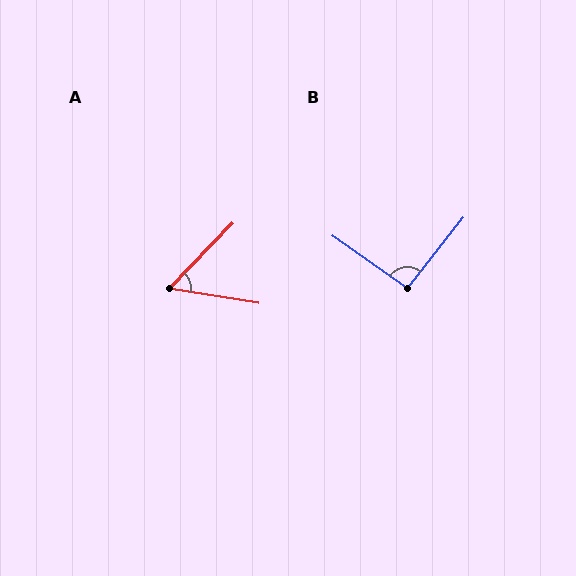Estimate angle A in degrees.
Approximately 55 degrees.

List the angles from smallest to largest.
A (55°), B (94°).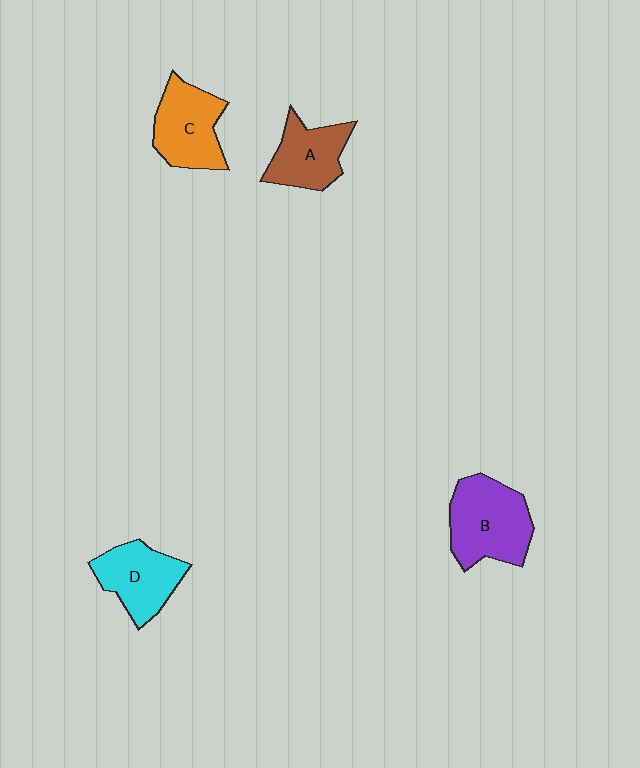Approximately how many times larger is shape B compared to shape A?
Approximately 1.4 times.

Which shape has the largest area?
Shape B (purple).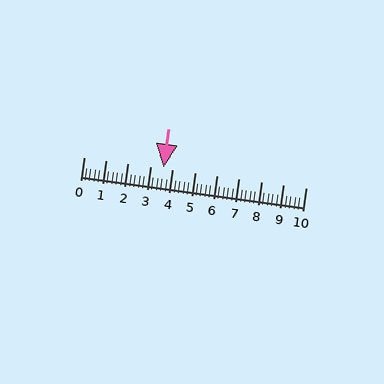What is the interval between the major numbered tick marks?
The major tick marks are spaced 1 units apart.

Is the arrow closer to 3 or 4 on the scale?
The arrow is closer to 4.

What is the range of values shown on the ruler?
The ruler shows values from 0 to 10.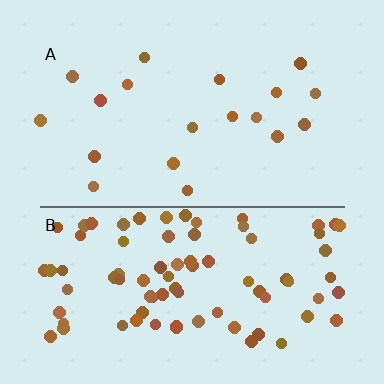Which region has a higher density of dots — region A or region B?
B (the bottom).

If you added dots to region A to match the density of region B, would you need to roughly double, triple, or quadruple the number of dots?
Approximately quadruple.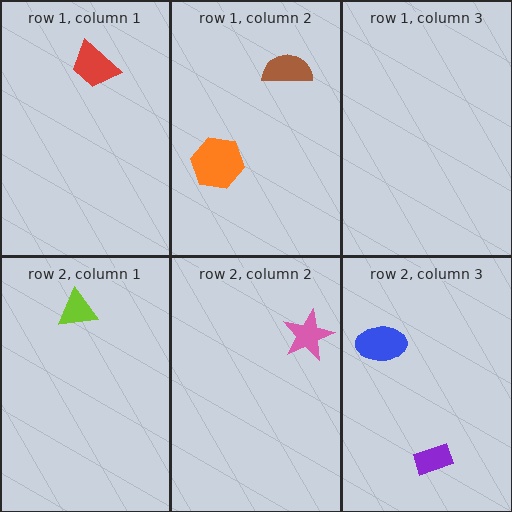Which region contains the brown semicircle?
The row 1, column 2 region.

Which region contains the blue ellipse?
The row 2, column 3 region.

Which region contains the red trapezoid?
The row 1, column 1 region.